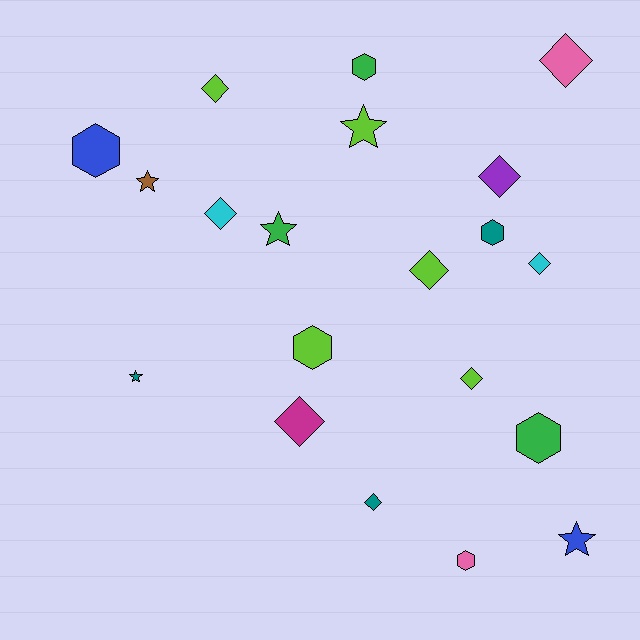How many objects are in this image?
There are 20 objects.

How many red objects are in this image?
There are no red objects.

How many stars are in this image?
There are 5 stars.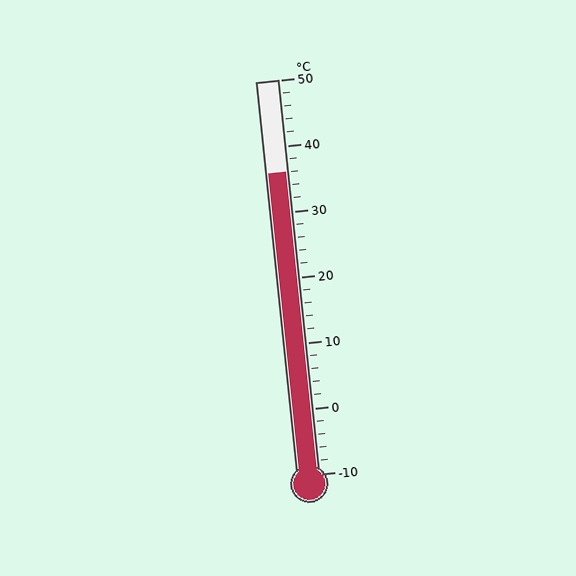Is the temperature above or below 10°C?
The temperature is above 10°C.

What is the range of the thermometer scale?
The thermometer scale ranges from -10°C to 50°C.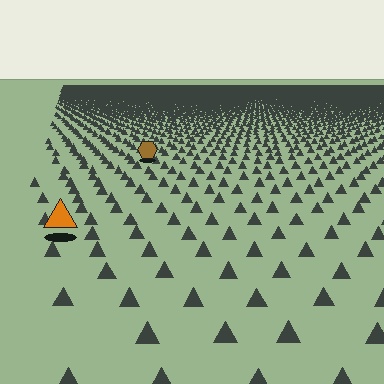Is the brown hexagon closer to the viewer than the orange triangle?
No. The orange triangle is closer — you can tell from the texture gradient: the ground texture is coarser near it.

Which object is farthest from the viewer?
The brown hexagon is farthest from the viewer. It appears smaller and the ground texture around it is denser.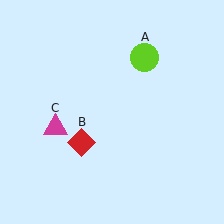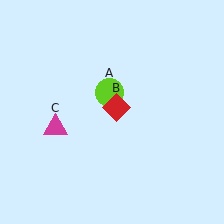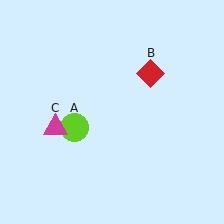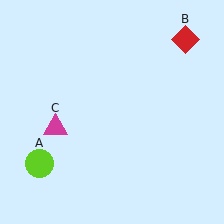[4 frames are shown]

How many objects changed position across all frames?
2 objects changed position: lime circle (object A), red diamond (object B).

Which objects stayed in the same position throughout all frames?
Magenta triangle (object C) remained stationary.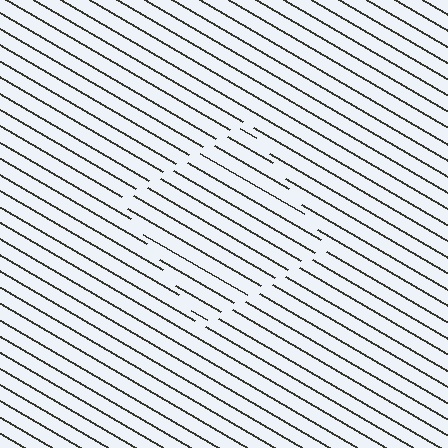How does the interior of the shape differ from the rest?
The interior of the shape contains the same grating, shifted by half a period — the contour is defined by the phase discontinuity where line-ends from the inner and outer gratings abut.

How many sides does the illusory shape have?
4 sides — the line-ends trace a square.